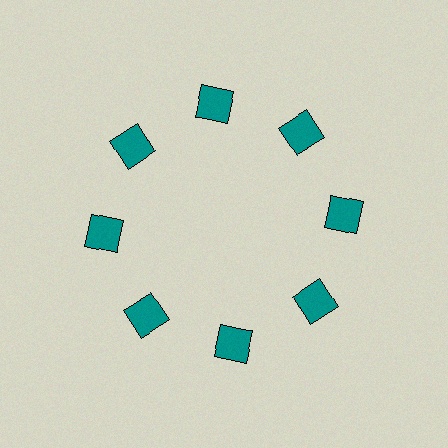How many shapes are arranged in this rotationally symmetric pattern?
There are 8 shapes, arranged in 8 groups of 1.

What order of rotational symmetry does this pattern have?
This pattern has 8-fold rotational symmetry.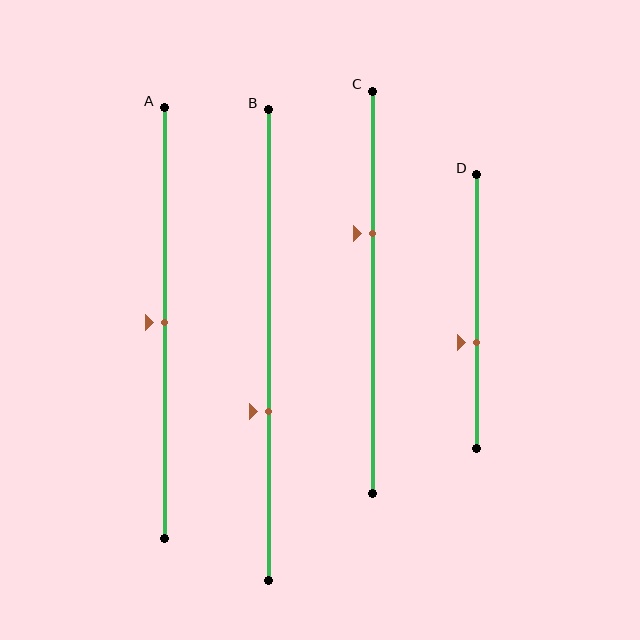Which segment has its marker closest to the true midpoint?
Segment A has its marker closest to the true midpoint.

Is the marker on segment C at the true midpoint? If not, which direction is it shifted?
No, the marker on segment C is shifted upward by about 15% of the segment length.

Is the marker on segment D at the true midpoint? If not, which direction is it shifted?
No, the marker on segment D is shifted downward by about 11% of the segment length.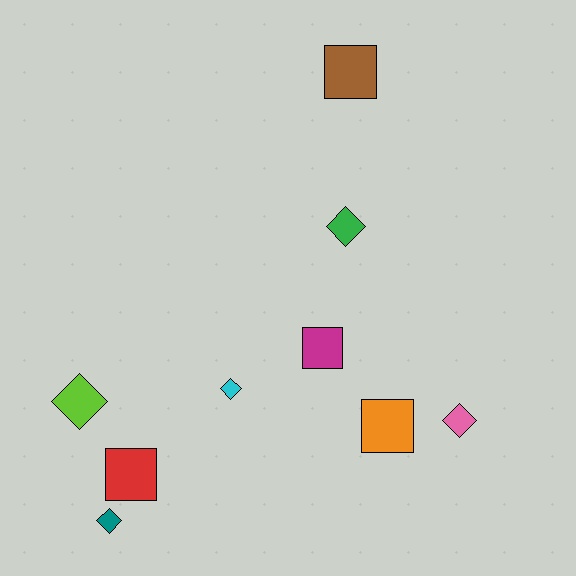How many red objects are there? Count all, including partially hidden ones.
There is 1 red object.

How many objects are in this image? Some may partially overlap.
There are 9 objects.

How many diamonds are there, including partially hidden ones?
There are 5 diamonds.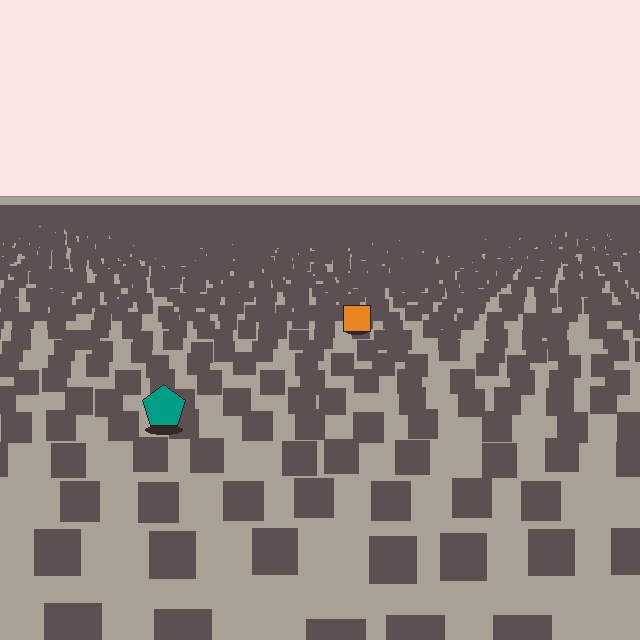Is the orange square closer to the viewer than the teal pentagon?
No. The teal pentagon is closer — you can tell from the texture gradient: the ground texture is coarser near it.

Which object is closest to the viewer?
The teal pentagon is closest. The texture marks near it are larger and more spread out.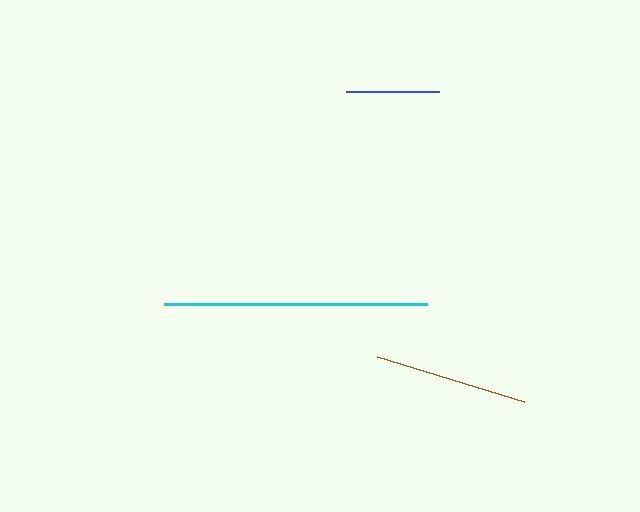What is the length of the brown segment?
The brown segment is approximately 154 pixels long.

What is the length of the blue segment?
The blue segment is approximately 93 pixels long.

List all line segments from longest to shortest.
From longest to shortest: cyan, brown, blue.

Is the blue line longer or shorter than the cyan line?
The cyan line is longer than the blue line.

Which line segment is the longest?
The cyan line is the longest at approximately 264 pixels.